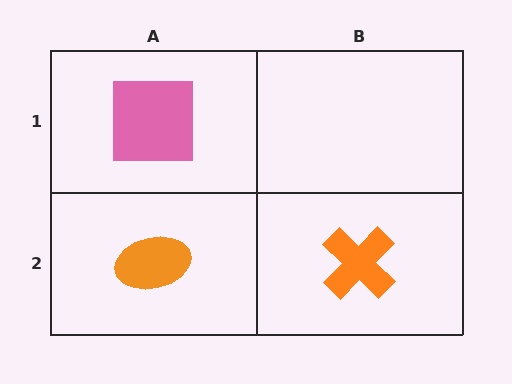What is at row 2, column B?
An orange cross.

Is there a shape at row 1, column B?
No, that cell is empty.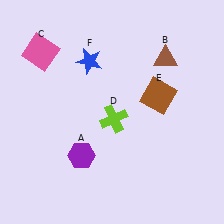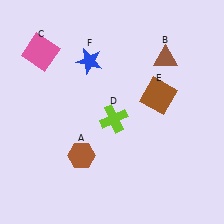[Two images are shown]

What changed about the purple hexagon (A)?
In Image 1, A is purple. In Image 2, it changed to brown.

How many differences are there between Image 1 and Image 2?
There is 1 difference between the two images.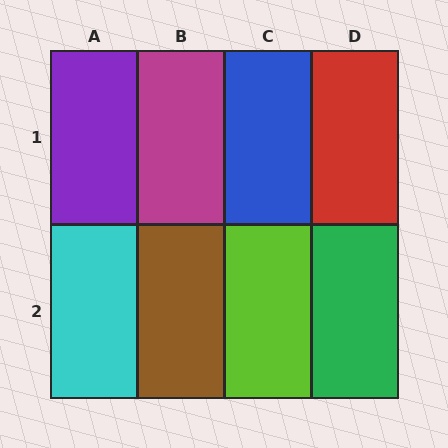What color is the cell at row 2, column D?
Green.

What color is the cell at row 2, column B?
Brown.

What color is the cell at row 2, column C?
Lime.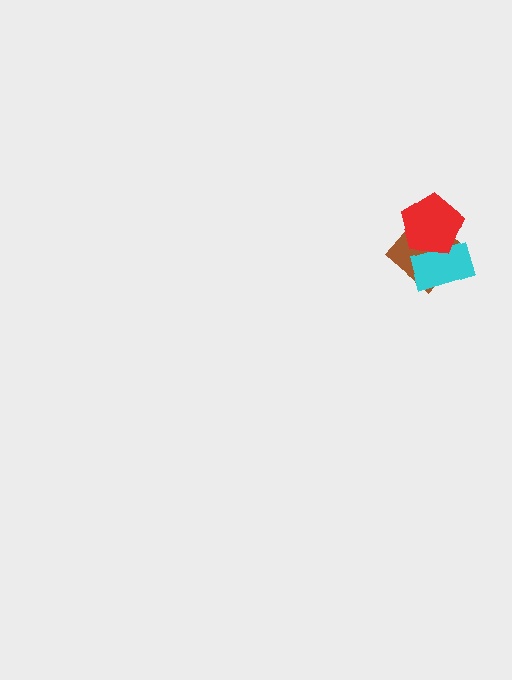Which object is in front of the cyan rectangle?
The red pentagon is in front of the cyan rectangle.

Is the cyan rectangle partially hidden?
Yes, it is partially covered by another shape.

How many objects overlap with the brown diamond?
2 objects overlap with the brown diamond.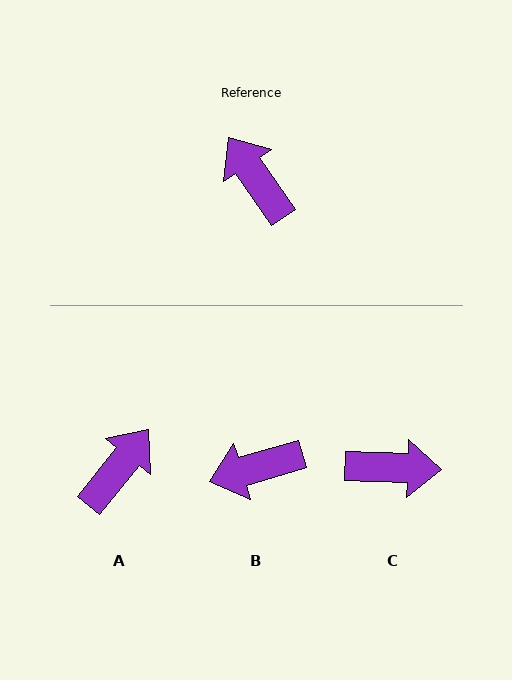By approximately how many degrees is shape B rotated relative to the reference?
Approximately 72 degrees counter-clockwise.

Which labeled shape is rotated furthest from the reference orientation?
C, about 127 degrees away.